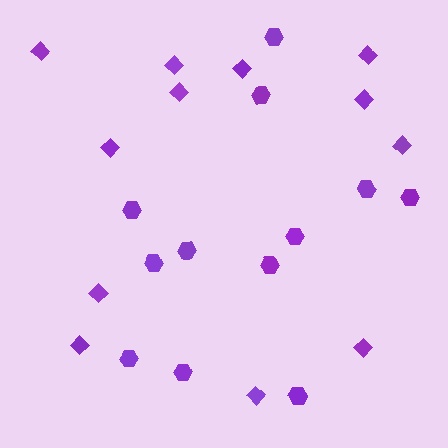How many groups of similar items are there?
There are 2 groups: one group of hexagons (12) and one group of diamonds (12).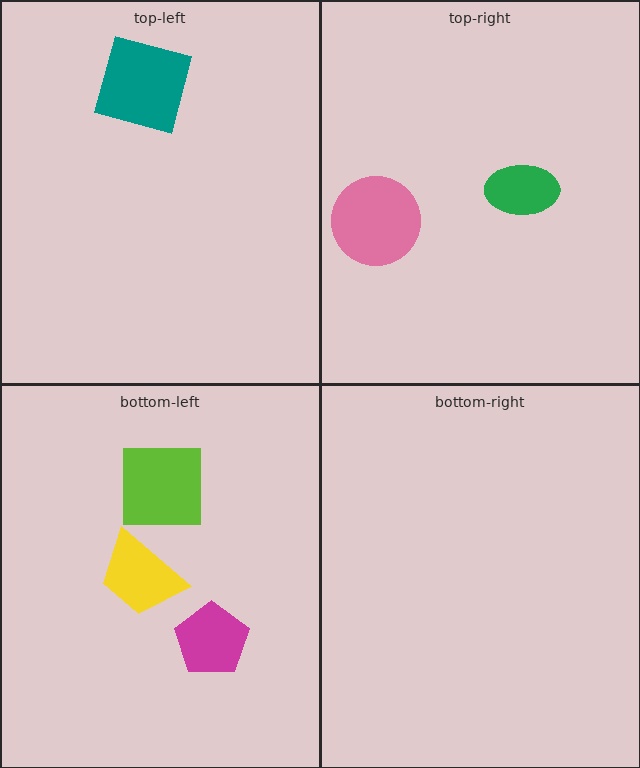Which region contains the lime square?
The bottom-left region.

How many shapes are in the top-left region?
1.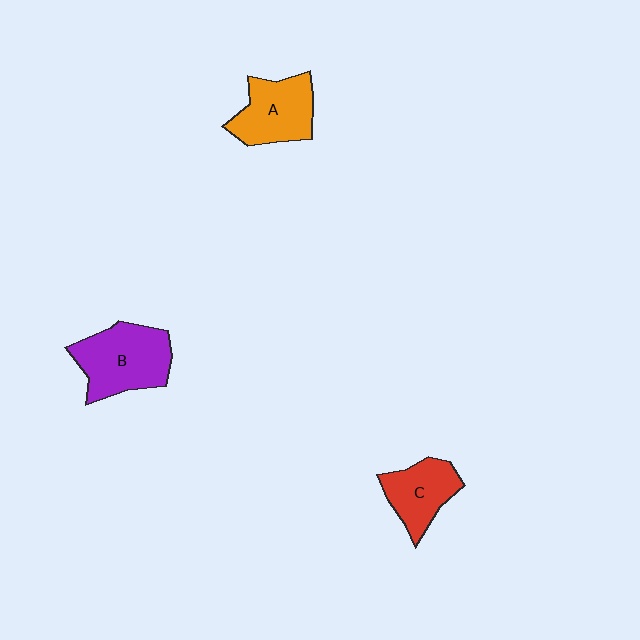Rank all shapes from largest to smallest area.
From largest to smallest: B (purple), A (orange), C (red).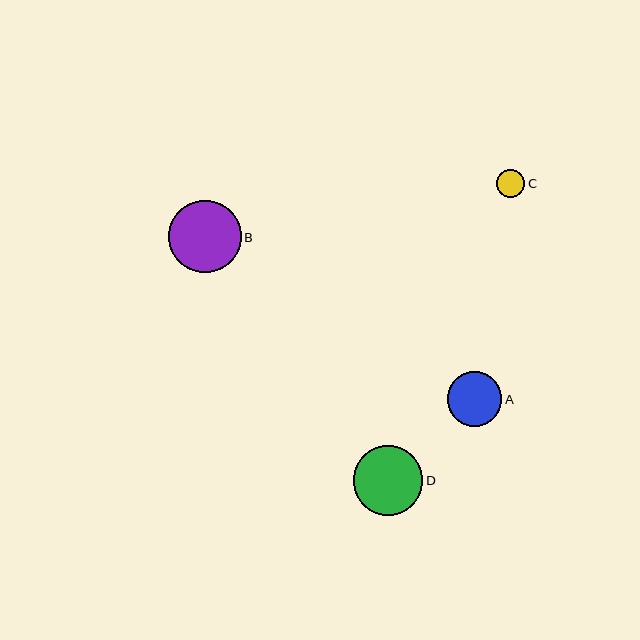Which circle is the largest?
Circle B is the largest with a size of approximately 73 pixels.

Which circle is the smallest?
Circle C is the smallest with a size of approximately 28 pixels.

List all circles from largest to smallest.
From largest to smallest: B, D, A, C.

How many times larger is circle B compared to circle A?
Circle B is approximately 1.3 times the size of circle A.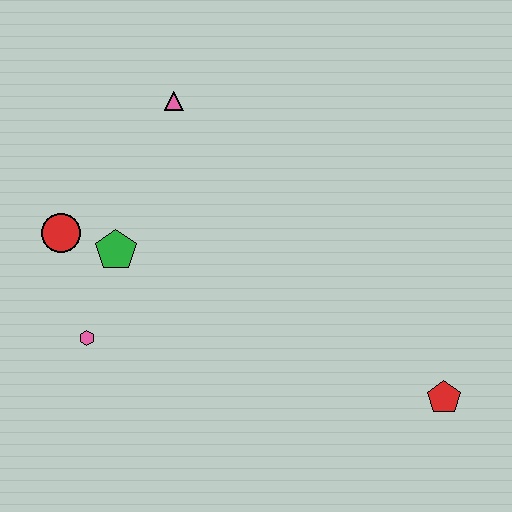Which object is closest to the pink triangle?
The green pentagon is closest to the pink triangle.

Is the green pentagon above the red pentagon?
Yes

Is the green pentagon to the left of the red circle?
No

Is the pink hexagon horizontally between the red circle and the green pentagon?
Yes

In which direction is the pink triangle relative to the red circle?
The pink triangle is above the red circle.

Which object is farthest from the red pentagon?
The red circle is farthest from the red pentagon.